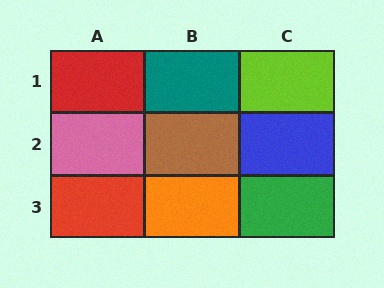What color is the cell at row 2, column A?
Pink.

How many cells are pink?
1 cell is pink.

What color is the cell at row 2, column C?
Blue.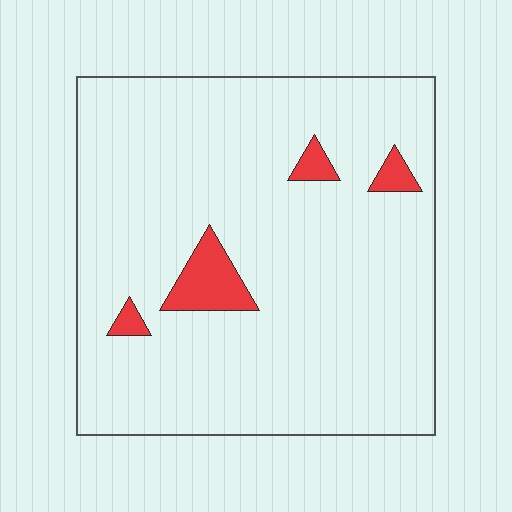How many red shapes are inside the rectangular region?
4.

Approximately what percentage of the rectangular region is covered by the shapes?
Approximately 5%.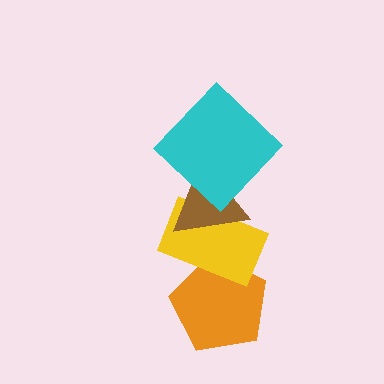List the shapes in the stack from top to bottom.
From top to bottom: the cyan diamond, the brown triangle, the yellow rectangle, the orange pentagon.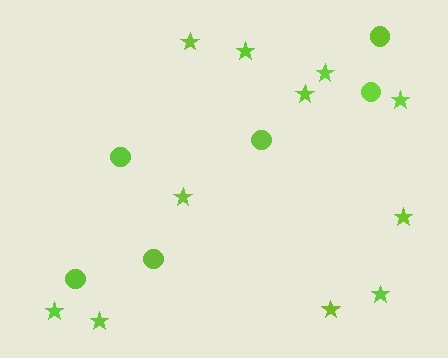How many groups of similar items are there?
There are 2 groups: one group of stars (11) and one group of circles (6).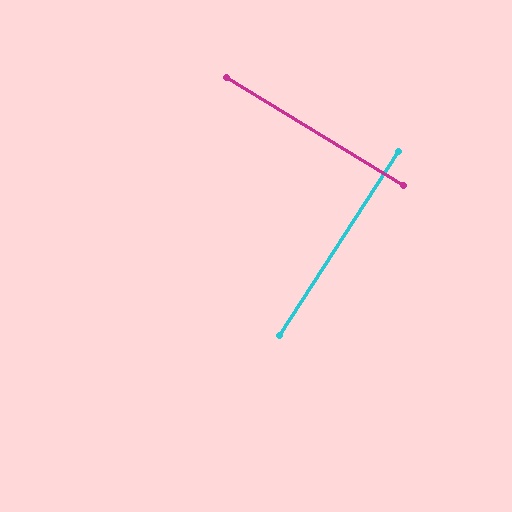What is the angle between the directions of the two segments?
Approximately 89 degrees.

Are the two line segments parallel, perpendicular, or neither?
Perpendicular — they meet at approximately 89°.